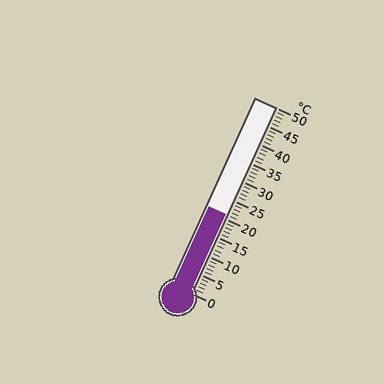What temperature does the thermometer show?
The thermometer shows approximately 21°C.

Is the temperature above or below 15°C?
The temperature is above 15°C.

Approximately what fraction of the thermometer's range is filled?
The thermometer is filled to approximately 40% of its range.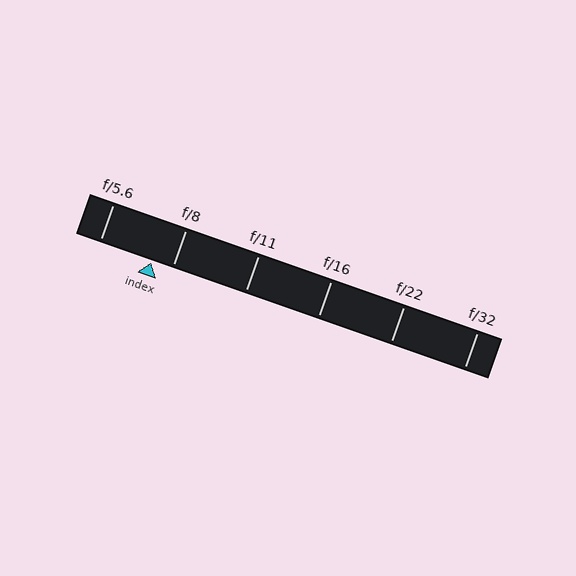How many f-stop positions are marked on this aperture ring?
There are 6 f-stop positions marked.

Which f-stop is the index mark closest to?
The index mark is closest to f/8.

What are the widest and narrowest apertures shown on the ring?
The widest aperture shown is f/5.6 and the narrowest is f/32.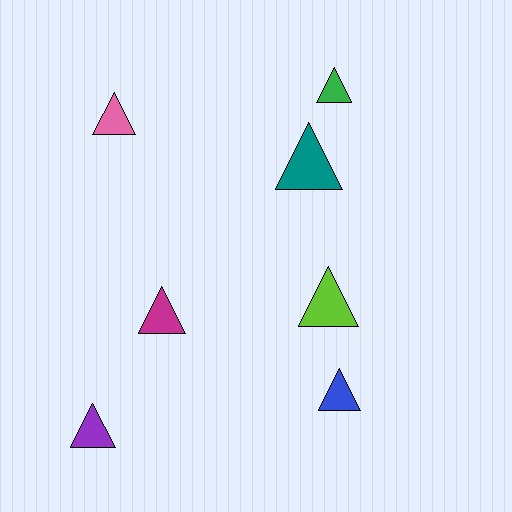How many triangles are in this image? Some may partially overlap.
There are 7 triangles.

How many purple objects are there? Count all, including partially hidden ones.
There is 1 purple object.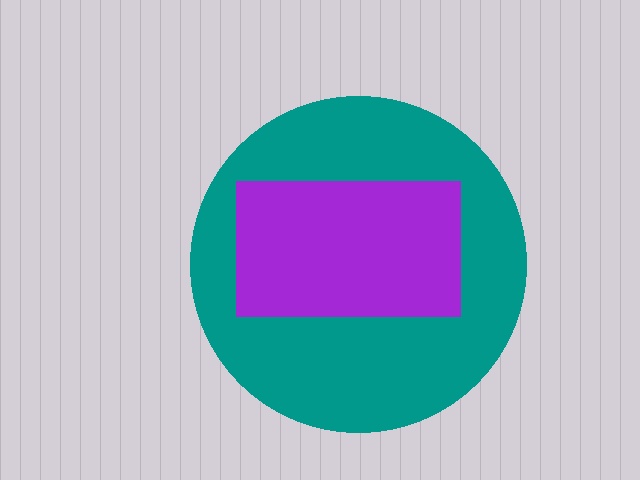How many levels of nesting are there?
2.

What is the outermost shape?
The teal circle.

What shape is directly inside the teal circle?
The purple rectangle.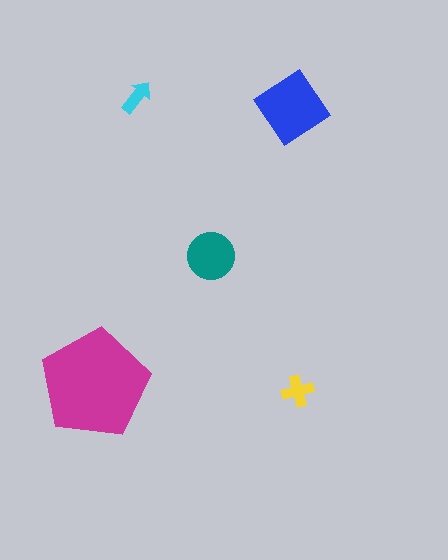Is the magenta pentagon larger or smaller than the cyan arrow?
Larger.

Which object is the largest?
The magenta pentagon.